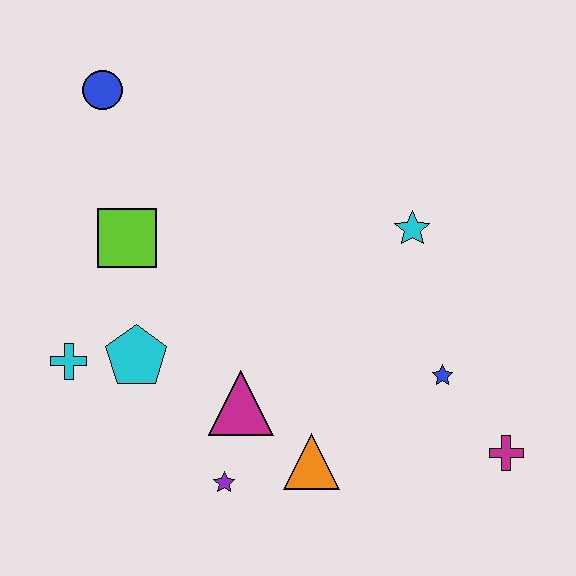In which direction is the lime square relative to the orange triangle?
The lime square is above the orange triangle.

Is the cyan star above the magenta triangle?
Yes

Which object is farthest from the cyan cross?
The magenta cross is farthest from the cyan cross.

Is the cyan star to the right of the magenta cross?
No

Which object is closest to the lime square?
The cyan pentagon is closest to the lime square.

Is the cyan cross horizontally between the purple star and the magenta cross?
No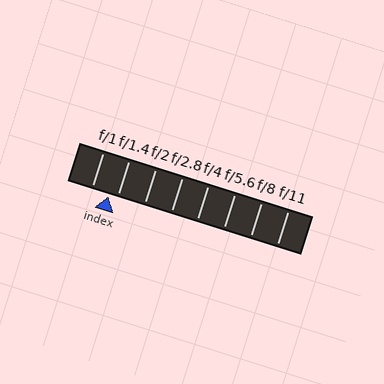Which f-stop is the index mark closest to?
The index mark is closest to f/1.4.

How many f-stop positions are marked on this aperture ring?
There are 8 f-stop positions marked.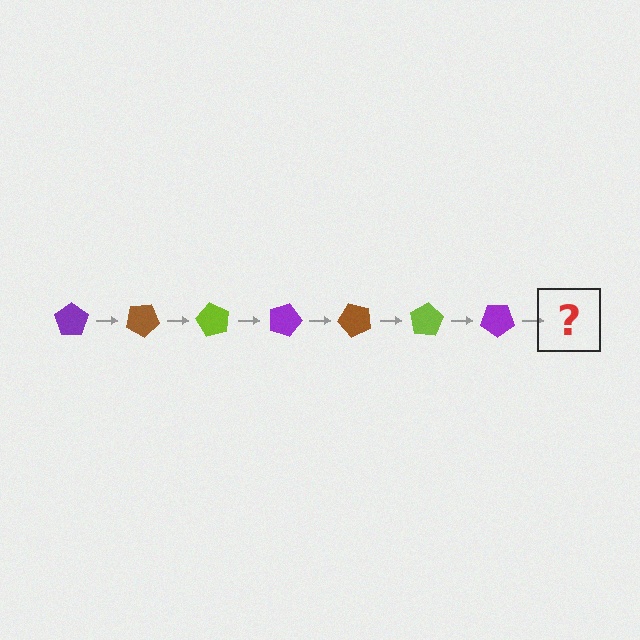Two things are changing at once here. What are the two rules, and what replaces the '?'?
The two rules are that it rotates 30 degrees each step and the color cycles through purple, brown, and lime. The '?' should be a brown pentagon, rotated 210 degrees from the start.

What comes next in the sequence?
The next element should be a brown pentagon, rotated 210 degrees from the start.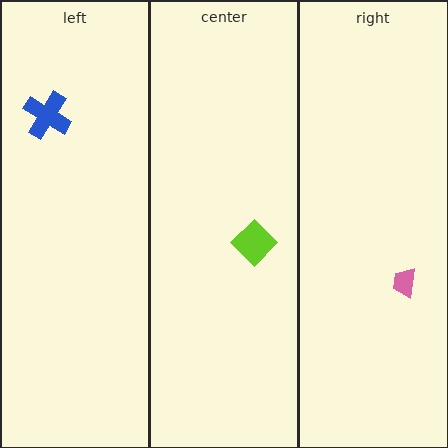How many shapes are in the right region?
1.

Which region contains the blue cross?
The left region.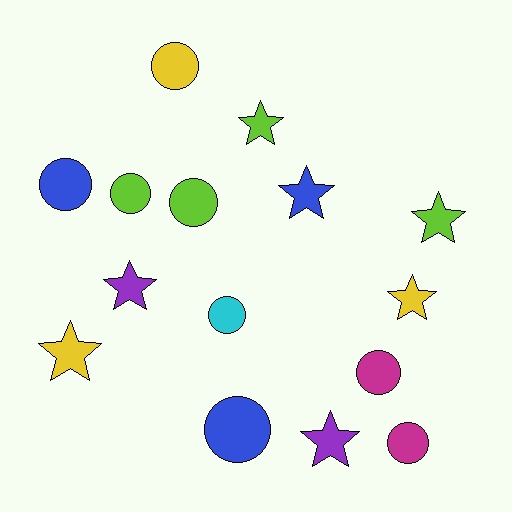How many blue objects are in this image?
There are 3 blue objects.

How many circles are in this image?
There are 8 circles.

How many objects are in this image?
There are 15 objects.